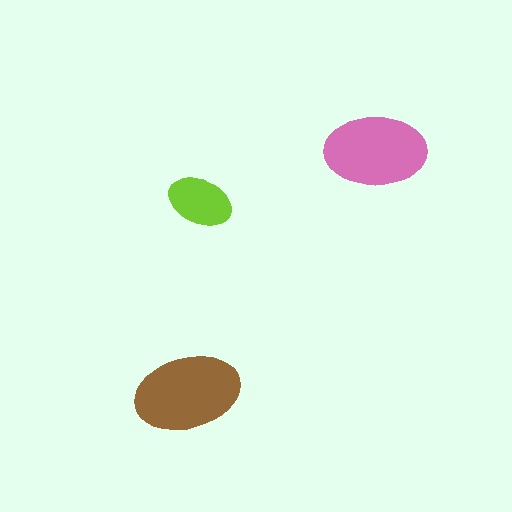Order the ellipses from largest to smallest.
the brown one, the pink one, the lime one.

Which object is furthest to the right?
The pink ellipse is rightmost.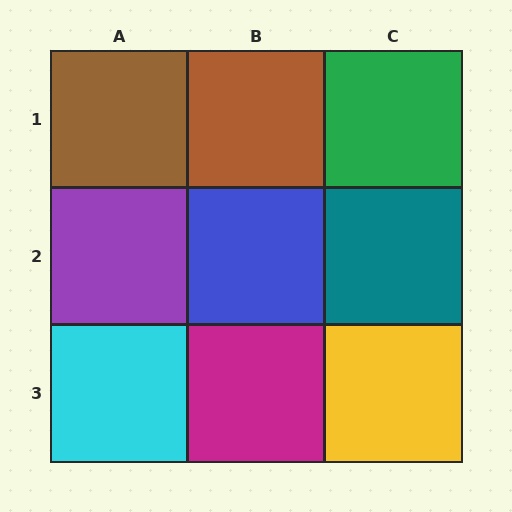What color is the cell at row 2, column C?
Teal.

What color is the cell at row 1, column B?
Brown.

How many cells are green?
1 cell is green.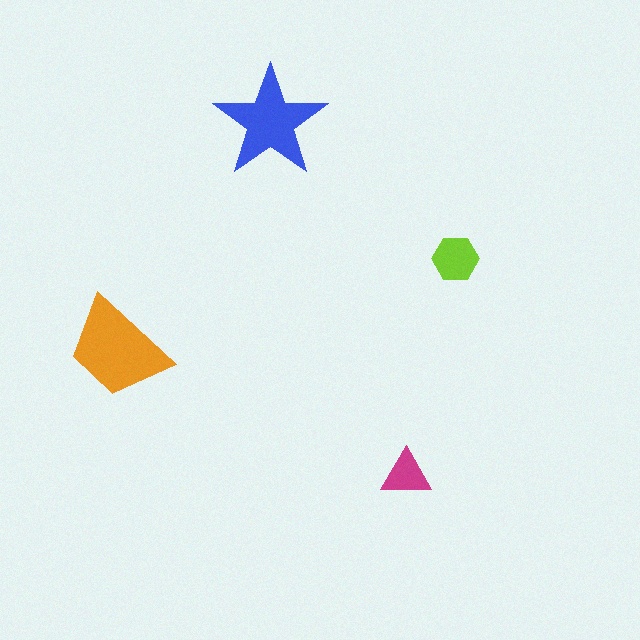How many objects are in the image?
There are 4 objects in the image.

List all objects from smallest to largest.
The magenta triangle, the lime hexagon, the blue star, the orange trapezoid.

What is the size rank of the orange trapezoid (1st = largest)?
1st.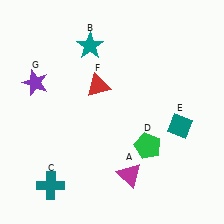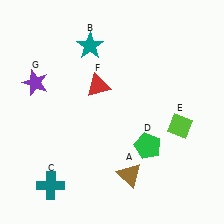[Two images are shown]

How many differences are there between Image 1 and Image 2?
There are 2 differences between the two images.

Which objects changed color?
A changed from magenta to brown. E changed from teal to lime.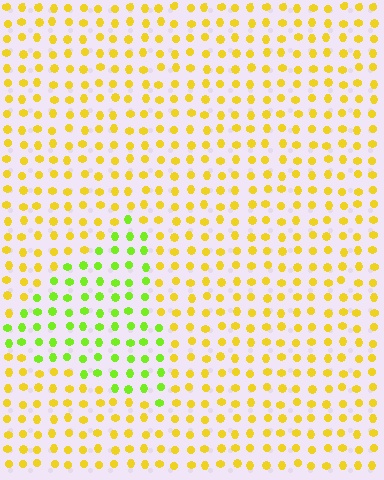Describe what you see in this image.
The image is filled with small yellow elements in a uniform arrangement. A triangle-shaped region is visible where the elements are tinted to a slightly different hue, forming a subtle color boundary.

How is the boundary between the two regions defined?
The boundary is defined purely by a slight shift in hue (about 43 degrees). Spacing, size, and orientation are identical on both sides.